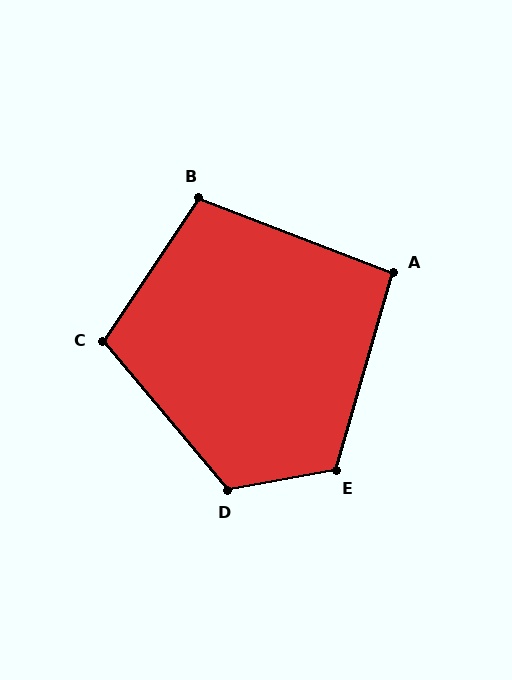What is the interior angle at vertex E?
Approximately 117 degrees (obtuse).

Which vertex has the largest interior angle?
D, at approximately 119 degrees.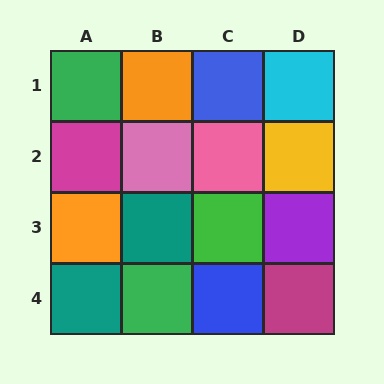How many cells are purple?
1 cell is purple.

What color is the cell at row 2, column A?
Magenta.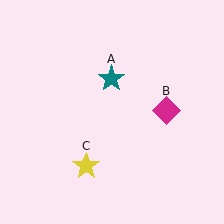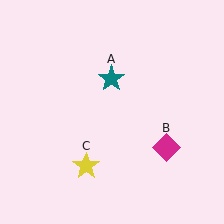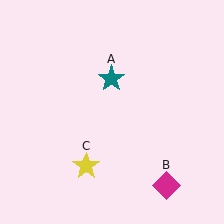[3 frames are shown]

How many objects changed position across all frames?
1 object changed position: magenta diamond (object B).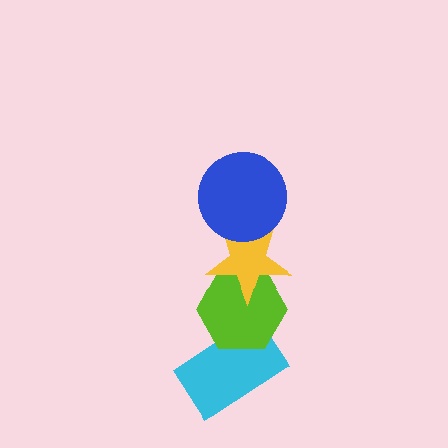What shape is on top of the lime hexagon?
The yellow star is on top of the lime hexagon.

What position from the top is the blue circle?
The blue circle is 1st from the top.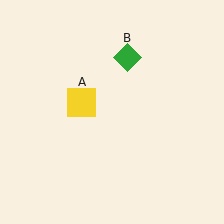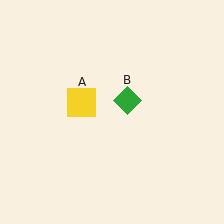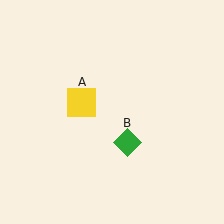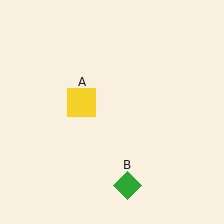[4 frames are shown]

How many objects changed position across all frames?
1 object changed position: green diamond (object B).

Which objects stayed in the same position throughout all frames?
Yellow square (object A) remained stationary.